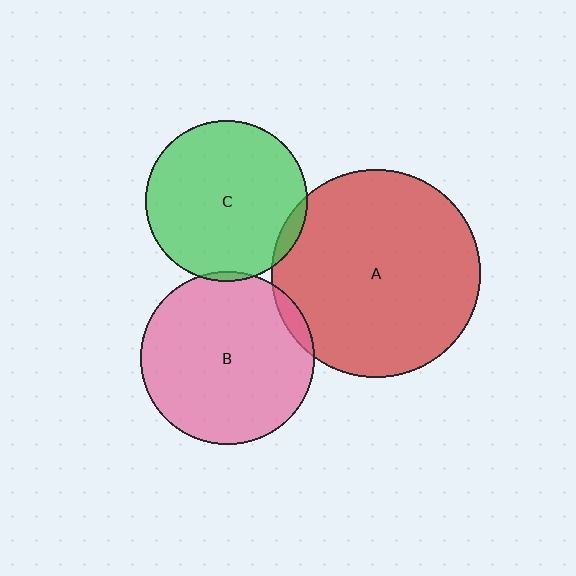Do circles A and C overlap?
Yes.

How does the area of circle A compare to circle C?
Approximately 1.7 times.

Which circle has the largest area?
Circle A (red).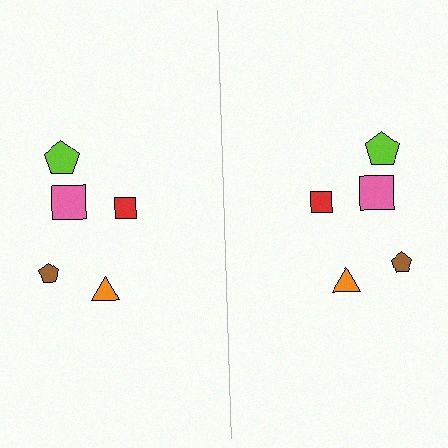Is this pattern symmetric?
Yes, this pattern has bilateral (reflection) symmetry.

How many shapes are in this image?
There are 10 shapes in this image.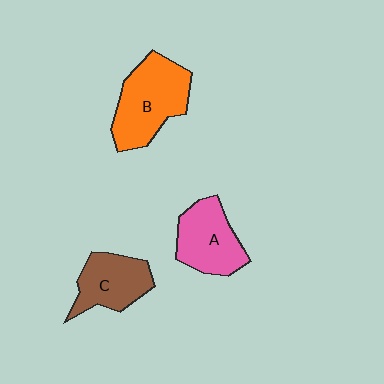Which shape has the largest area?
Shape B (orange).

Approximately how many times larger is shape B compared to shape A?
Approximately 1.3 times.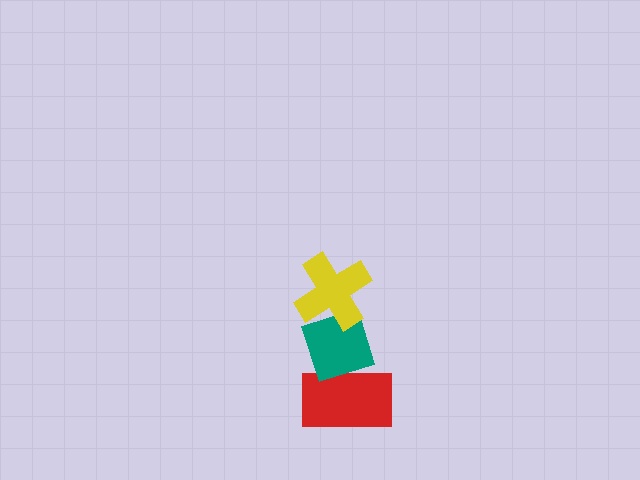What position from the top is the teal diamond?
The teal diamond is 2nd from the top.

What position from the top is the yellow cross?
The yellow cross is 1st from the top.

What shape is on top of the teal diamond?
The yellow cross is on top of the teal diamond.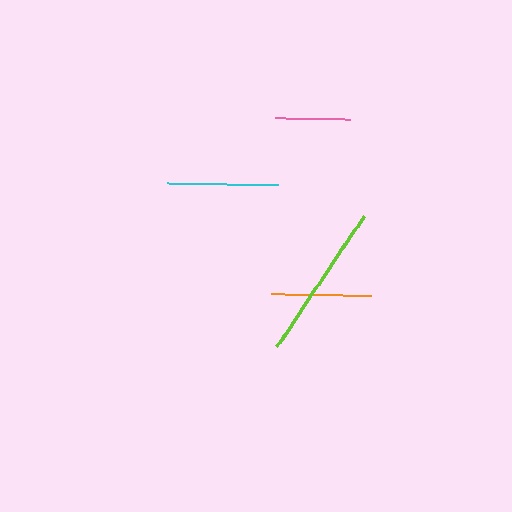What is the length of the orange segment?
The orange segment is approximately 100 pixels long.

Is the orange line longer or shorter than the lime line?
The lime line is longer than the orange line.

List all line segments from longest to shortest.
From longest to shortest: lime, cyan, orange, pink.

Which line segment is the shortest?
The pink line is the shortest at approximately 75 pixels.